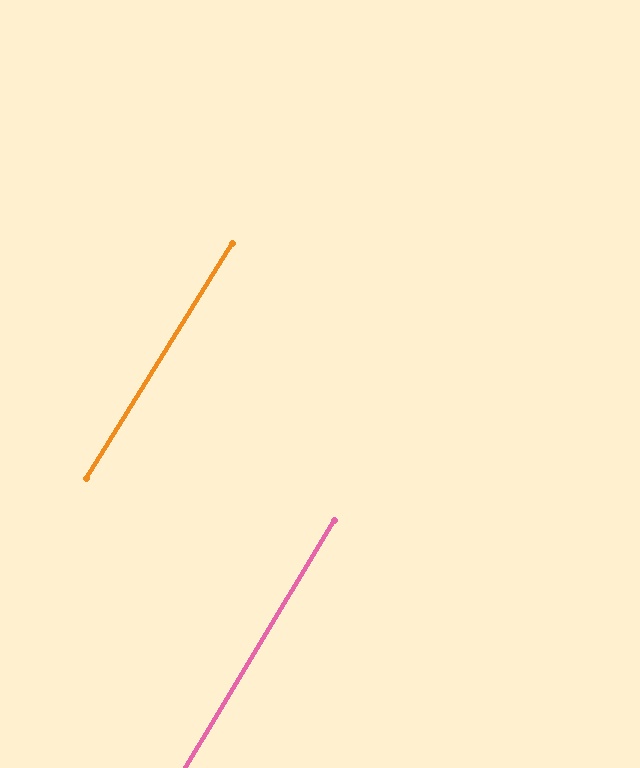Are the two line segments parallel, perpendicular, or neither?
Parallel — their directions differ by only 1.0°.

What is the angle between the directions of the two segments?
Approximately 1 degree.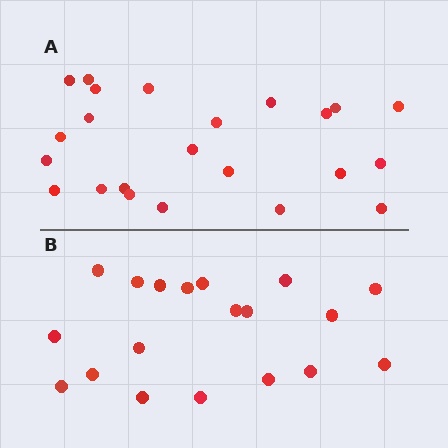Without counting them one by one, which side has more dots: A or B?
Region A (the top region) has more dots.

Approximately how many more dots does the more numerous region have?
Region A has about 4 more dots than region B.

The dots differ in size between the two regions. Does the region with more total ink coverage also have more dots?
No. Region B has more total ink coverage because its dots are larger, but region A actually contains more individual dots. Total area can be misleading — the number of items is what matters here.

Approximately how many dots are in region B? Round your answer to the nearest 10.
About 20 dots. (The exact count is 19, which rounds to 20.)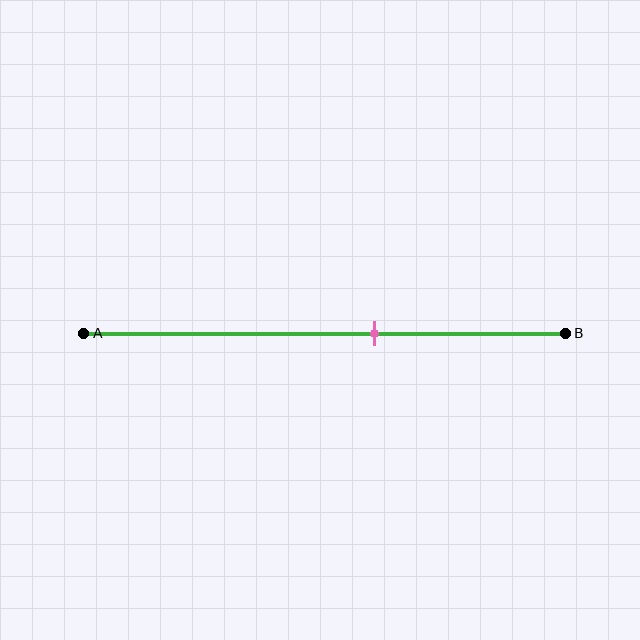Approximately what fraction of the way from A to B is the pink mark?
The pink mark is approximately 60% of the way from A to B.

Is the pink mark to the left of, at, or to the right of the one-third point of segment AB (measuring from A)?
The pink mark is to the right of the one-third point of segment AB.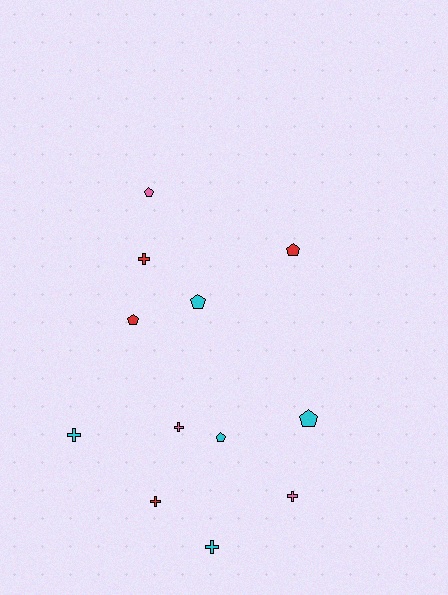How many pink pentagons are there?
There is 1 pink pentagon.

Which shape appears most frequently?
Pentagon, with 6 objects.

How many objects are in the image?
There are 12 objects.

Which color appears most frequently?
Cyan, with 5 objects.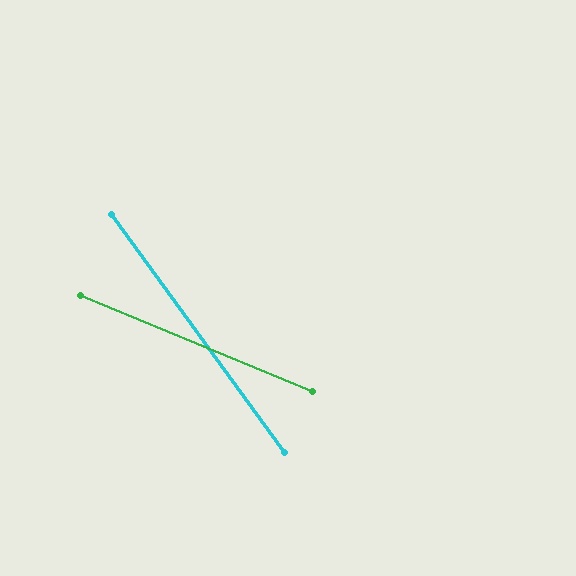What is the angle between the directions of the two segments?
Approximately 32 degrees.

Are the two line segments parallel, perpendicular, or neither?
Neither parallel nor perpendicular — they differ by about 32°.